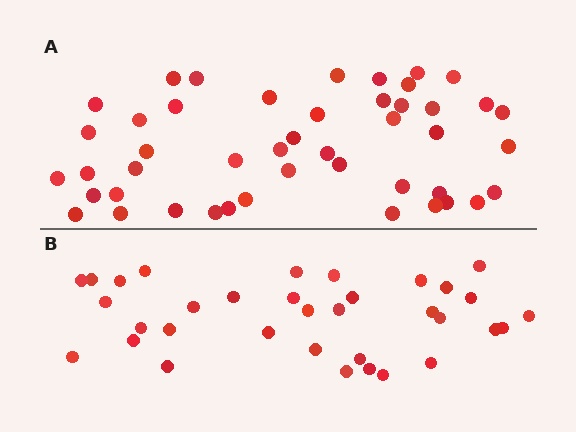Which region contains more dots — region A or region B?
Region A (the top region) has more dots.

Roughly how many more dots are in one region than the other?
Region A has roughly 12 or so more dots than region B.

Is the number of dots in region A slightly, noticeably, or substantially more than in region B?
Region A has noticeably more, but not dramatically so. The ratio is roughly 1.4 to 1.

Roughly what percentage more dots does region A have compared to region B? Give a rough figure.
About 35% more.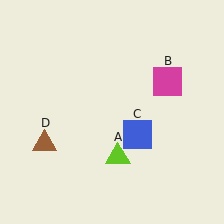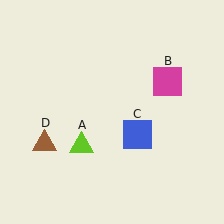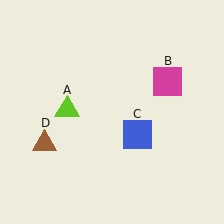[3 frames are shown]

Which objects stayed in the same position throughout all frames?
Magenta square (object B) and blue square (object C) and brown triangle (object D) remained stationary.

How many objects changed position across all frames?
1 object changed position: lime triangle (object A).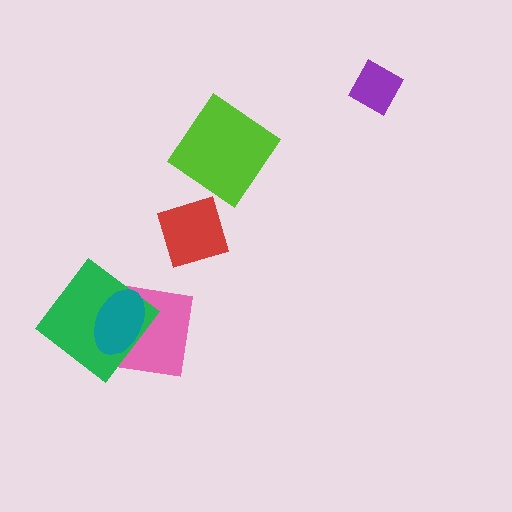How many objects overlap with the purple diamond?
0 objects overlap with the purple diamond.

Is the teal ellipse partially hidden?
No, no other shape covers it.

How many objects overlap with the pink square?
2 objects overlap with the pink square.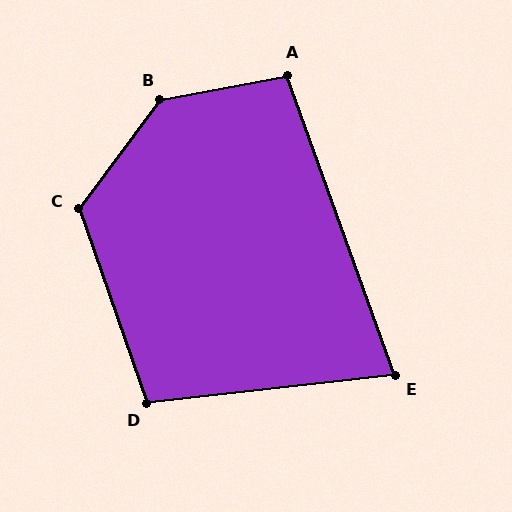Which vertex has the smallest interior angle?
E, at approximately 77 degrees.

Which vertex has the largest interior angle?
B, at approximately 138 degrees.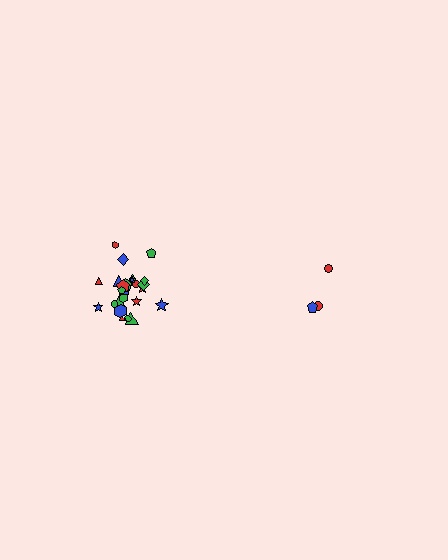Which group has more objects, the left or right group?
The left group.